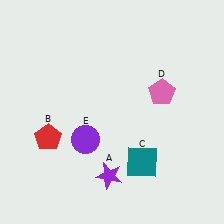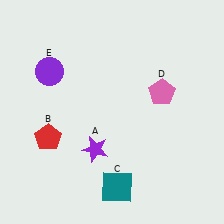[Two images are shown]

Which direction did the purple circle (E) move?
The purple circle (E) moved up.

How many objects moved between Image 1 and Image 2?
3 objects moved between the two images.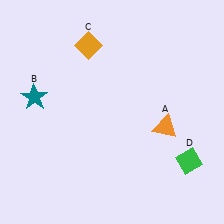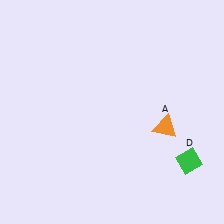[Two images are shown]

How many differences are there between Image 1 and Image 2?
There are 2 differences between the two images.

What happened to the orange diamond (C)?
The orange diamond (C) was removed in Image 2. It was in the top-left area of Image 1.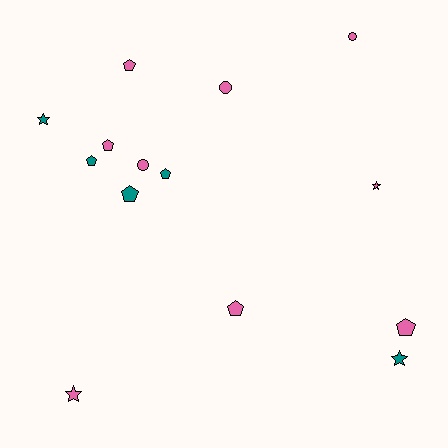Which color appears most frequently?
Pink, with 9 objects.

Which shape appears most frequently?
Pentagon, with 7 objects.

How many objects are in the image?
There are 14 objects.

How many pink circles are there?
There are 3 pink circles.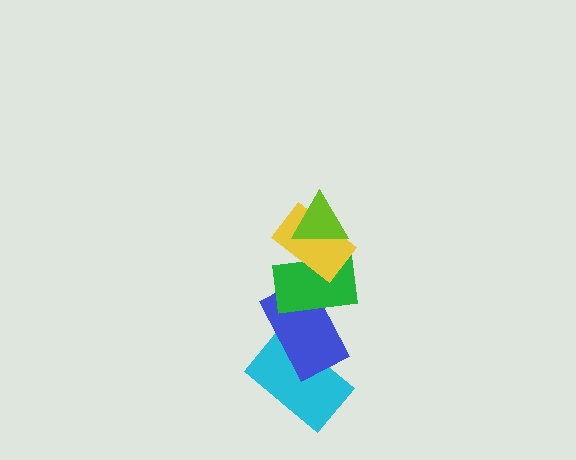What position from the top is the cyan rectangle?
The cyan rectangle is 5th from the top.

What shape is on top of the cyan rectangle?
The blue rectangle is on top of the cyan rectangle.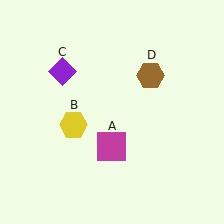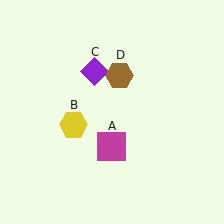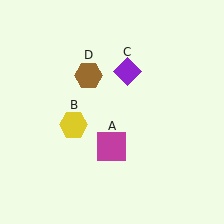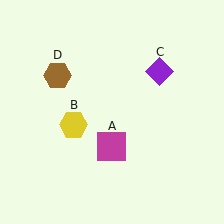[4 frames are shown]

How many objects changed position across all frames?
2 objects changed position: purple diamond (object C), brown hexagon (object D).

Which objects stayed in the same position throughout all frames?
Magenta square (object A) and yellow hexagon (object B) remained stationary.